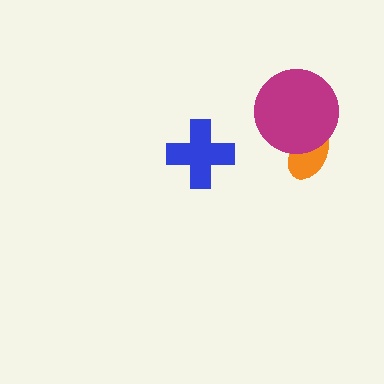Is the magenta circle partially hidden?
No, no other shape covers it.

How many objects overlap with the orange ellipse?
1 object overlaps with the orange ellipse.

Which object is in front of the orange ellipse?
The magenta circle is in front of the orange ellipse.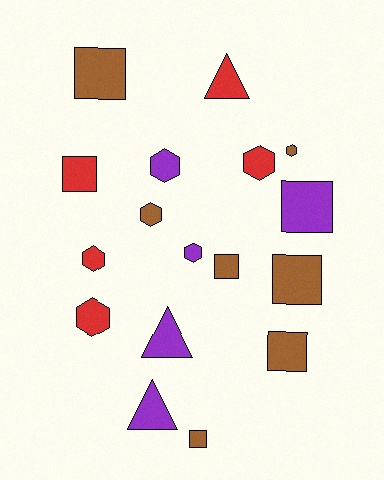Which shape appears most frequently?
Hexagon, with 7 objects.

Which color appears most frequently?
Brown, with 7 objects.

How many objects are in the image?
There are 17 objects.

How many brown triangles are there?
There are no brown triangles.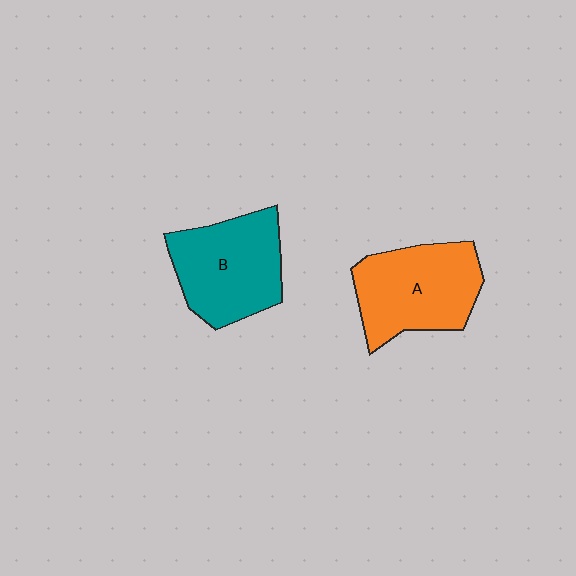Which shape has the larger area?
Shape A (orange).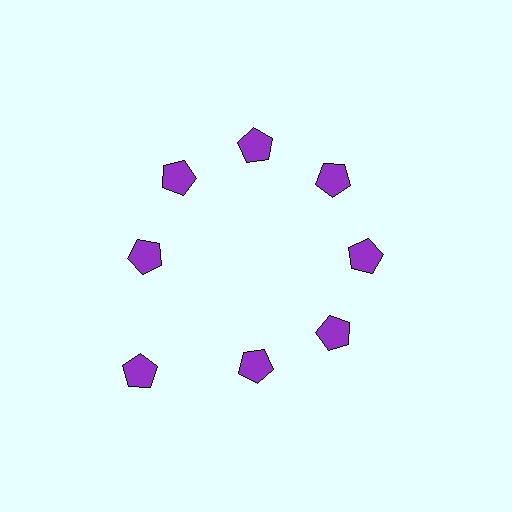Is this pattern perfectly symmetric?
No. The 8 purple pentagons are arranged in a ring, but one element near the 8 o'clock position is pushed outward from the center, breaking the 8-fold rotational symmetry.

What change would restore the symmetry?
The symmetry would be restored by moving it inward, back onto the ring so that all 8 pentagons sit at equal angles and equal distance from the center.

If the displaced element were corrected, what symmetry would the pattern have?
It would have 8-fold rotational symmetry — the pattern would map onto itself every 45 degrees.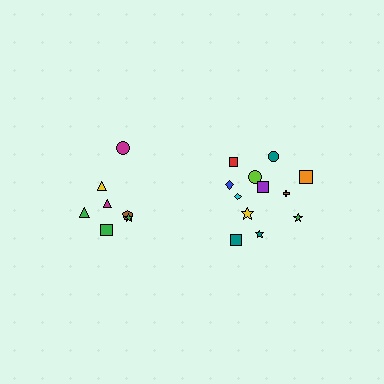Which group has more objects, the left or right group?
The right group.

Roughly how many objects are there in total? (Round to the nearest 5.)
Roughly 20 objects in total.